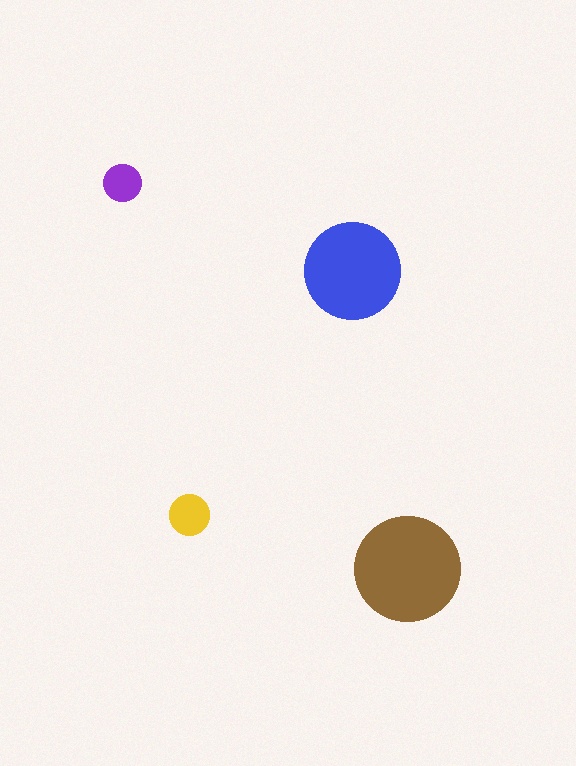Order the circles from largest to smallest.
the brown one, the blue one, the yellow one, the purple one.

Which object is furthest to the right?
The brown circle is rightmost.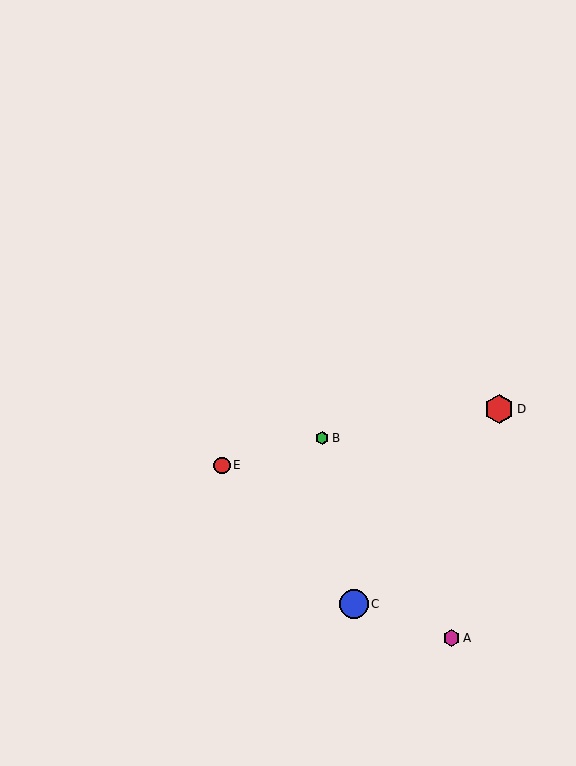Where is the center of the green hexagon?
The center of the green hexagon is at (322, 438).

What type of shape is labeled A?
Shape A is a magenta hexagon.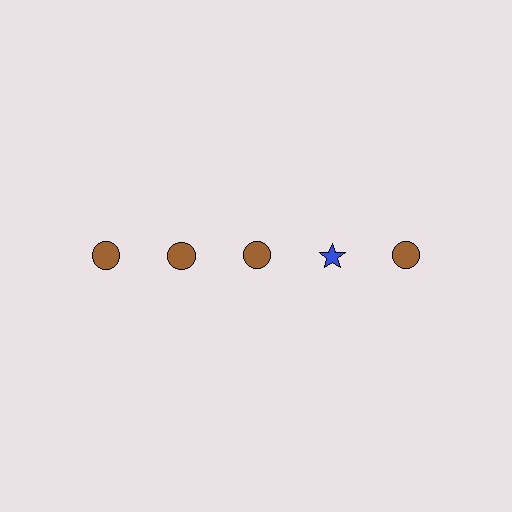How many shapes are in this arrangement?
There are 5 shapes arranged in a grid pattern.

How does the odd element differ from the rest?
It differs in both color (blue instead of brown) and shape (star instead of circle).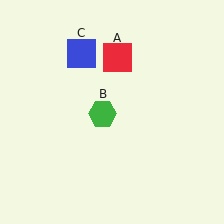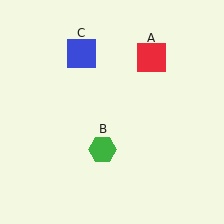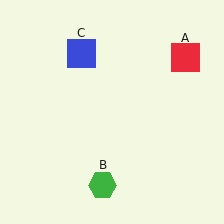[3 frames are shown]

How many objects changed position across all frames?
2 objects changed position: red square (object A), green hexagon (object B).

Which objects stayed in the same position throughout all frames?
Blue square (object C) remained stationary.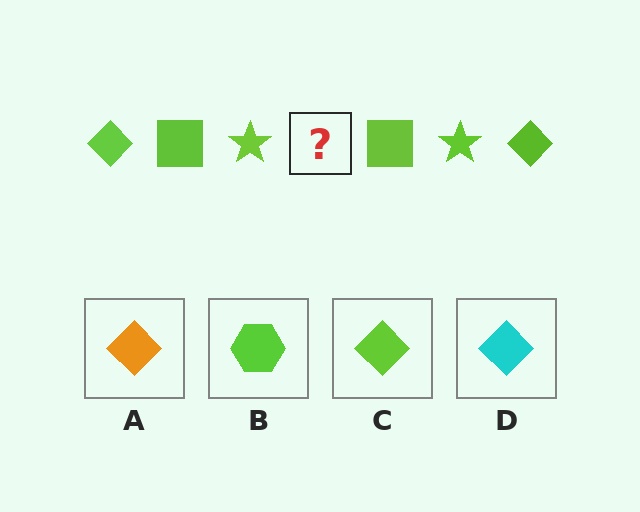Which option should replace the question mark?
Option C.